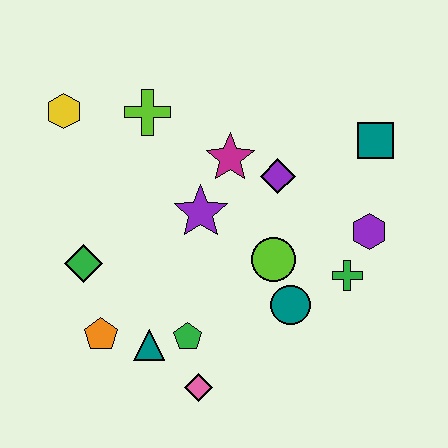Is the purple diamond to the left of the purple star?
No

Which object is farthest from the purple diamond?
The orange pentagon is farthest from the purple diamond.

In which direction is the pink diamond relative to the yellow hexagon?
The pink diamond is below the yellow hexagon.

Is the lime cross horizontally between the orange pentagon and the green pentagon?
Yes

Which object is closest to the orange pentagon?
The teal triangle is closest to the orange pentagon.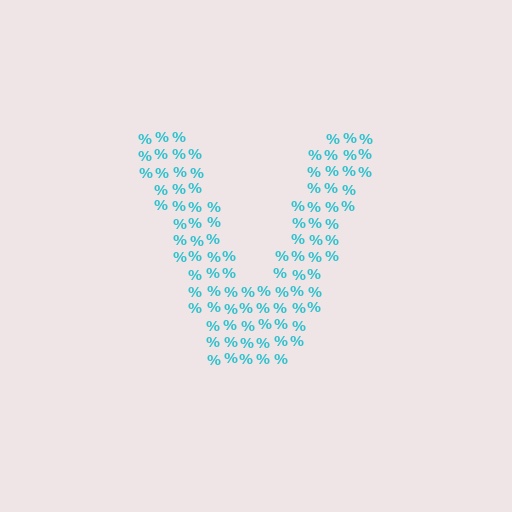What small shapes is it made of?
It is made of small percent signs.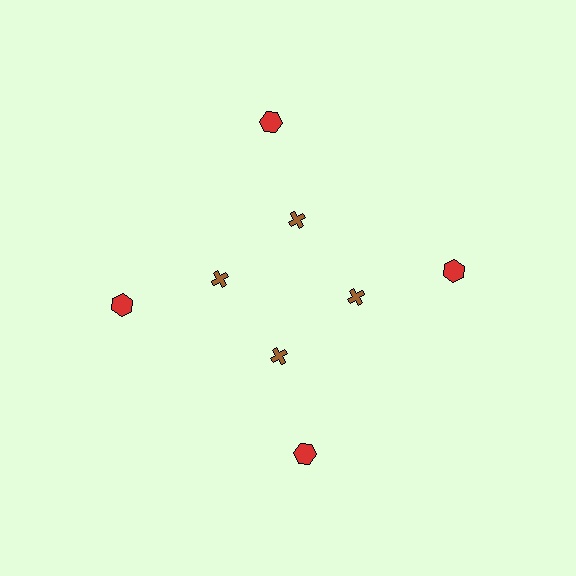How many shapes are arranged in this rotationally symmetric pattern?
There are 8 shapes, arranged in 4 groups of 2.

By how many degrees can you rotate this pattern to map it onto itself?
The pattern maps onto itself every 90 degrees of rotation.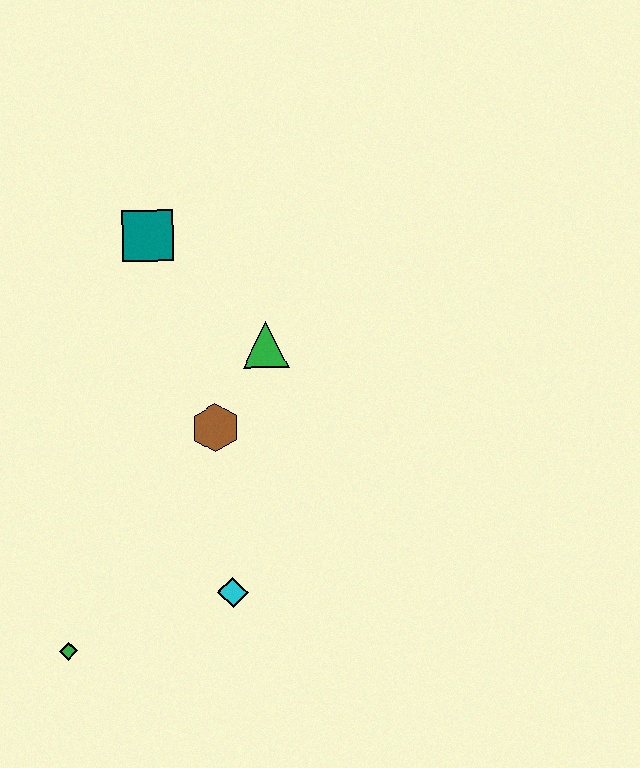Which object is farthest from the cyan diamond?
The teal square is farthest from the cyan diamond.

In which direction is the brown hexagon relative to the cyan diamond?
The brown hexagon is above the cyan diamond.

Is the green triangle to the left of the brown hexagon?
No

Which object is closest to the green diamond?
The cyan diamond is closest to the green diamond.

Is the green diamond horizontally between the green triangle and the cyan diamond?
No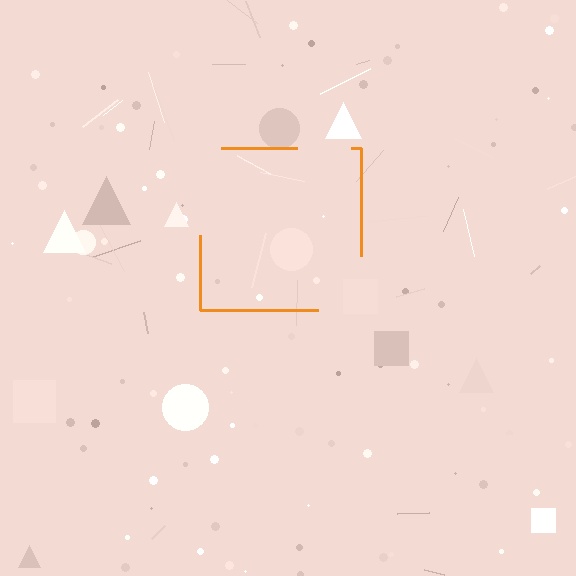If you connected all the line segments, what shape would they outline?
They would outline a square.